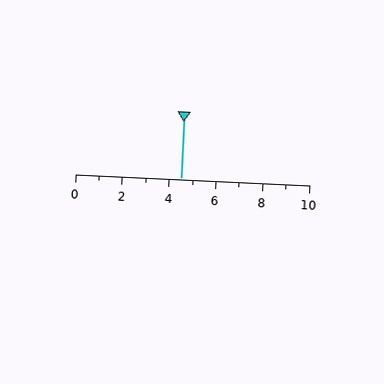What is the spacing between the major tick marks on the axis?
The major ticks are spaced 2 apart.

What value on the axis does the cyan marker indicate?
The marker indicates approximately 4.5.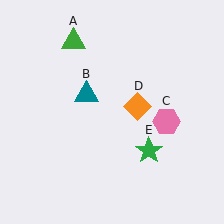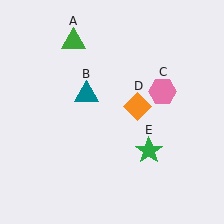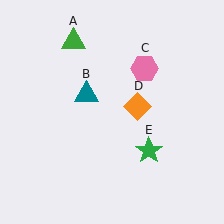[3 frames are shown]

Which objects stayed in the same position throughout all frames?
Green triangle (object A) and teal triangle (object B) and orange diamond (object D) and green star (object E) remained stationary.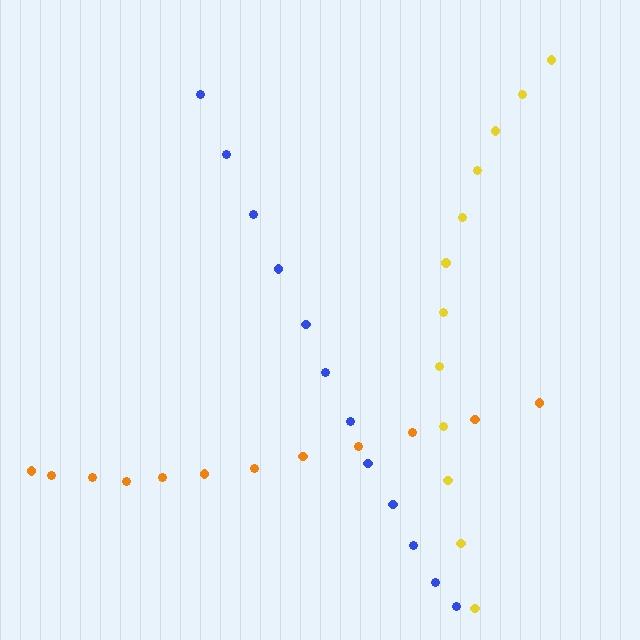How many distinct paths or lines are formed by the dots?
There are 3 distinct paths.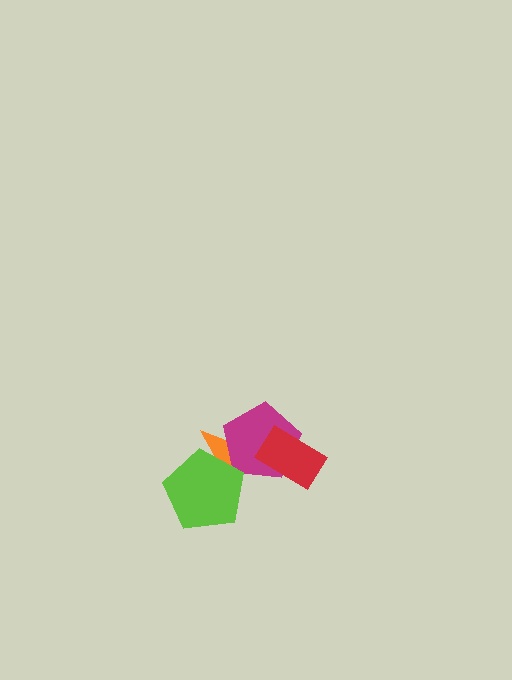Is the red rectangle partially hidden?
No, no other shape covers it.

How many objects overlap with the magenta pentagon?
3 objects overlap with the magenta pentagon.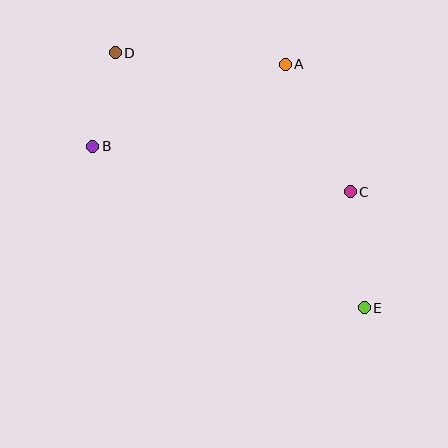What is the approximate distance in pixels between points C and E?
The distance between C and E is approximately 117 pixels.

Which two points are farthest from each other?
Points D and E are farthest from each other.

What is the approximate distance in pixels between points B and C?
The distance between B and C is approximately 261 pixels.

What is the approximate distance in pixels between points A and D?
The distance between A and D is approximately 170 pixels.